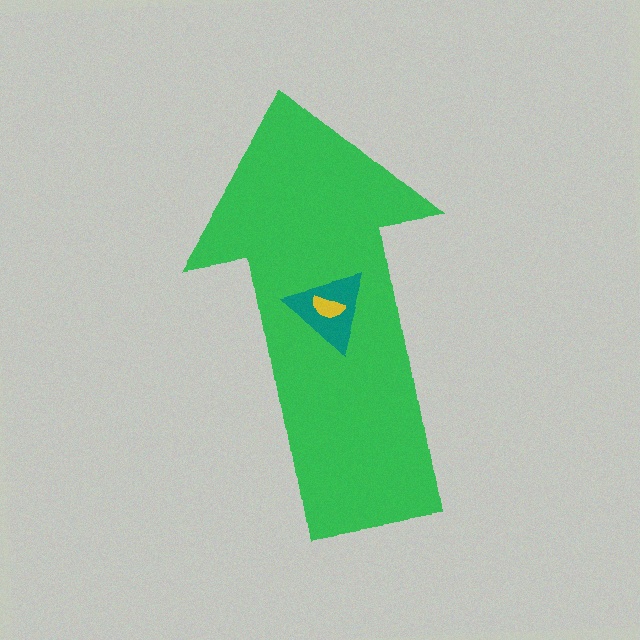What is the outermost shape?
The green arrow.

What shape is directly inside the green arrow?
The teal triangle.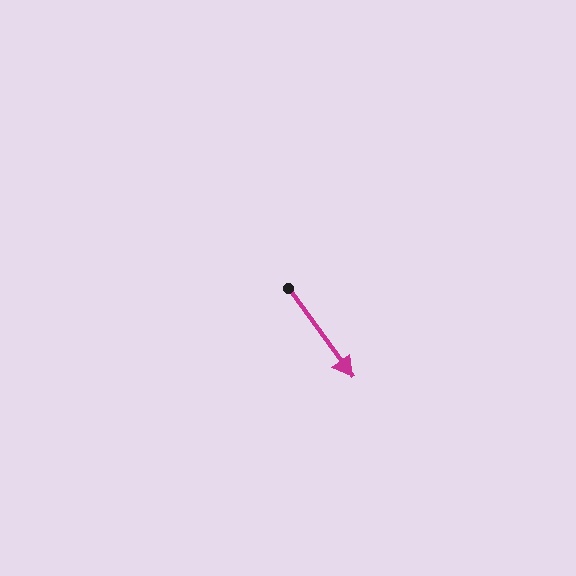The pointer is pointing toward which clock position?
Roughly 5 o'clock.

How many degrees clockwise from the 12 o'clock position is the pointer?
Approximately 144 degrees.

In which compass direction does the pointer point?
Southeast.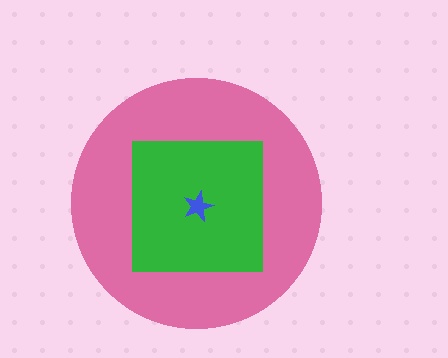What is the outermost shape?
The pink circle.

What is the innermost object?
The blue star.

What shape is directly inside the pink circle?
The green square.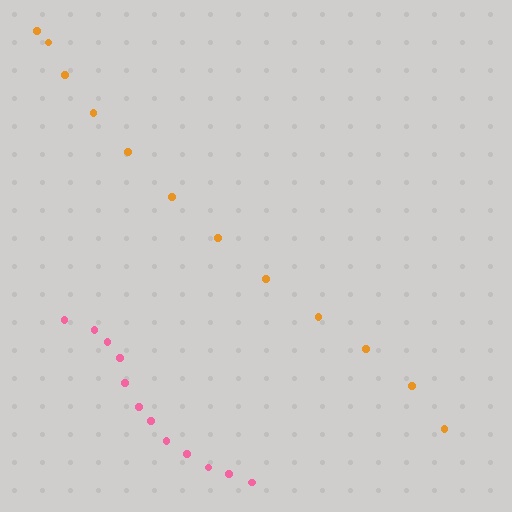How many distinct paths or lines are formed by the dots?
There are 2 distinct paths.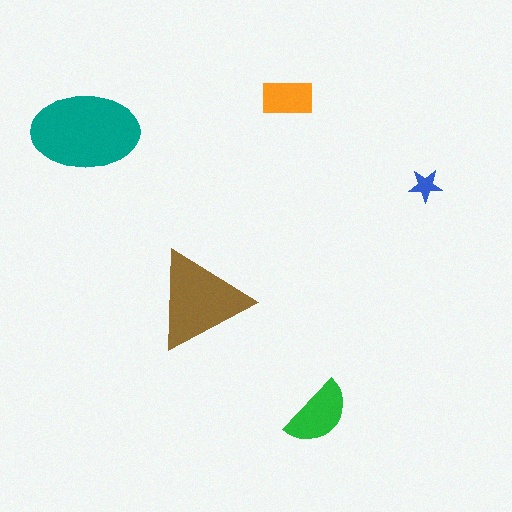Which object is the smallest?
The blue star.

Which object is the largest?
The teal ellipse.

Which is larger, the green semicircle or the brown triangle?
The brown triangle.